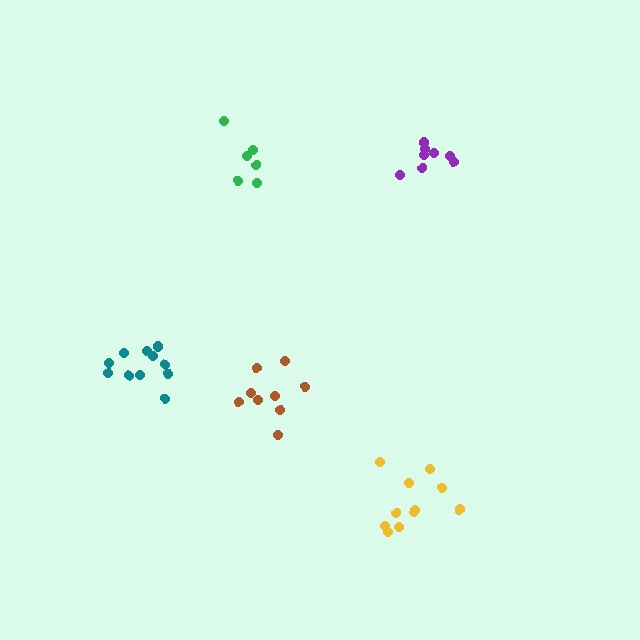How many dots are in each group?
Group 1: 6 dots, Group 2: 11 dots, Group 3: 9 dots, Group 4: 8 dots, Group 5: 11 dots (45 total).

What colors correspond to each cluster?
The clusters are colored: green, yellow, brown, purple, teal.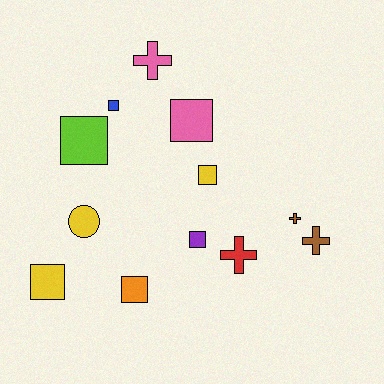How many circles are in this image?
There is 1 circle.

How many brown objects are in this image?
There are 2 brown objects.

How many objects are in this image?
There are 12 objects.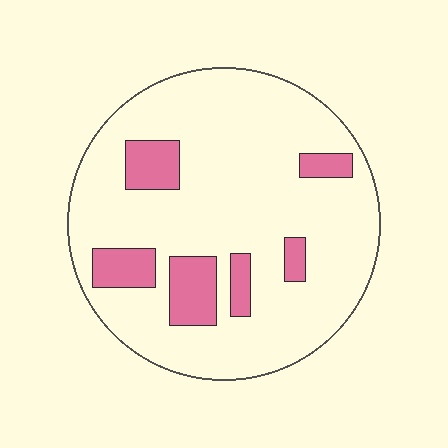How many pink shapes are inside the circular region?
6.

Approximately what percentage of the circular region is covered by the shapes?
Approximately 15%.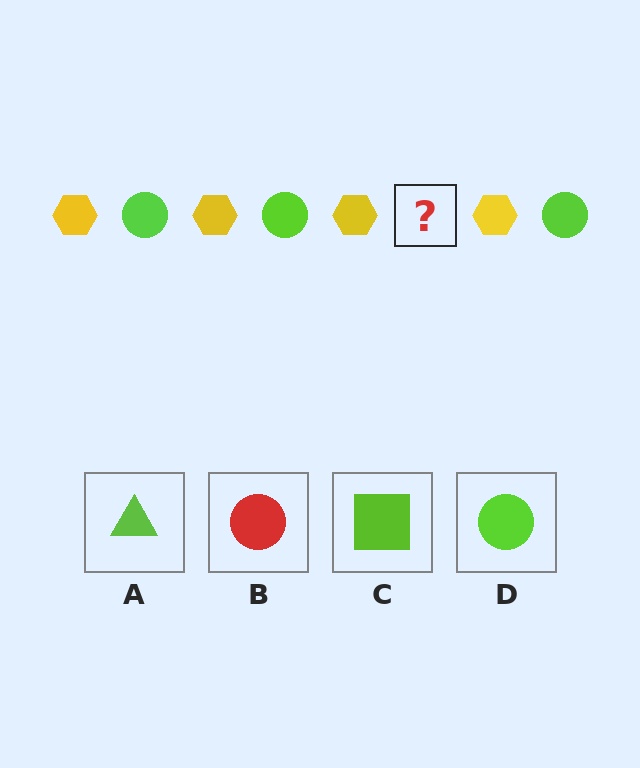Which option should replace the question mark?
Option D.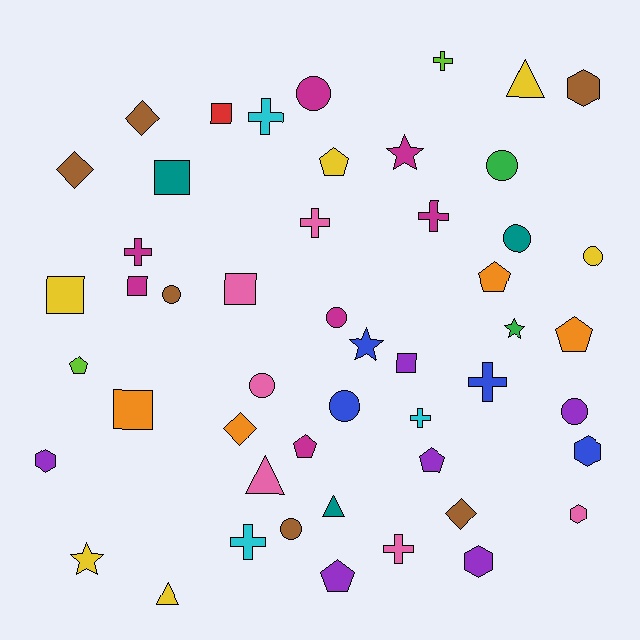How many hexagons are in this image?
There are 5 hexagons.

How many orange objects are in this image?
There are 4 orange objects.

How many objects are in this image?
There are 50 objects.